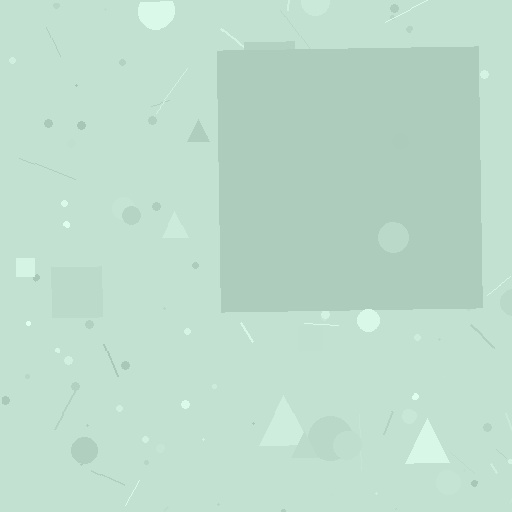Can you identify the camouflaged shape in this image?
The camouflaged shape is a square.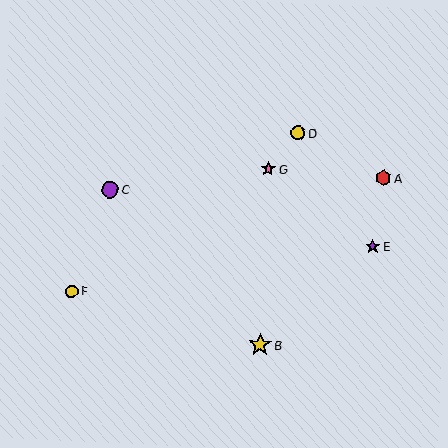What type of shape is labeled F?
Shape F is a yellow circle.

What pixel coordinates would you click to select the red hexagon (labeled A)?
Click at (383, 178) to select the red hexagon A.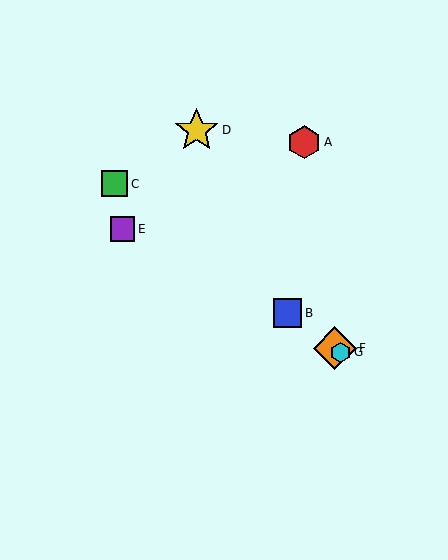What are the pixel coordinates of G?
Object G is at (340, 353).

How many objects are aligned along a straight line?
4 objects (B, C, F, G) are aligned along a straight line.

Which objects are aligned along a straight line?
Objects B, C, F, G are aligned along a straight line.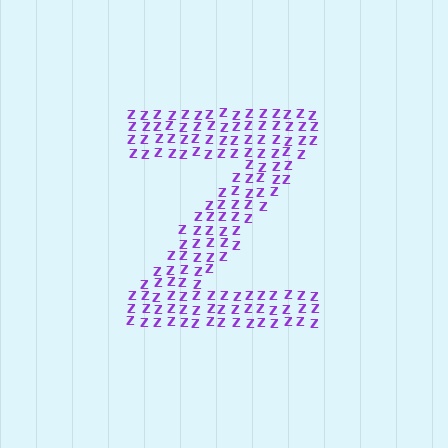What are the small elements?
The small elements are letter Z's.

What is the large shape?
The large shape is the letter Z.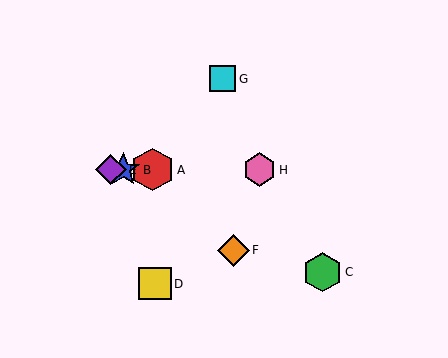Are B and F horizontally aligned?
No, B is at y≈170 and F is at y≈250.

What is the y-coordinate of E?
Object E is at y≈170.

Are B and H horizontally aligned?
Yes, both are at y≈170.